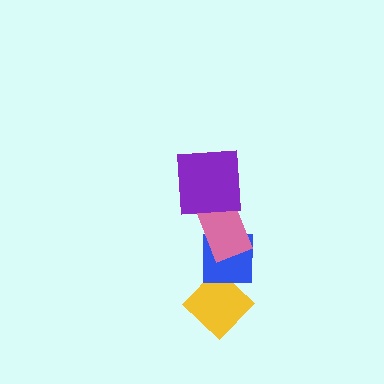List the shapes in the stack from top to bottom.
From top to bottom: the purple square, the pink rectangle, the blue square, the yellow diamond.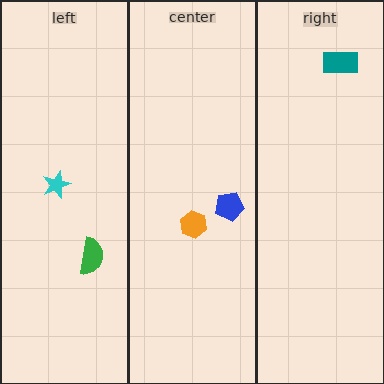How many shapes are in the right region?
1.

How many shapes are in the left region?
2.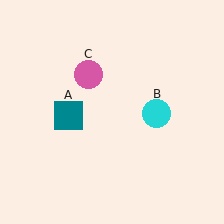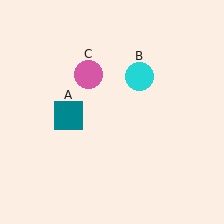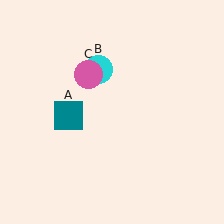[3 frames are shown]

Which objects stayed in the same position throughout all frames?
Teal square (object A) and pink circle (object C) remained stationary.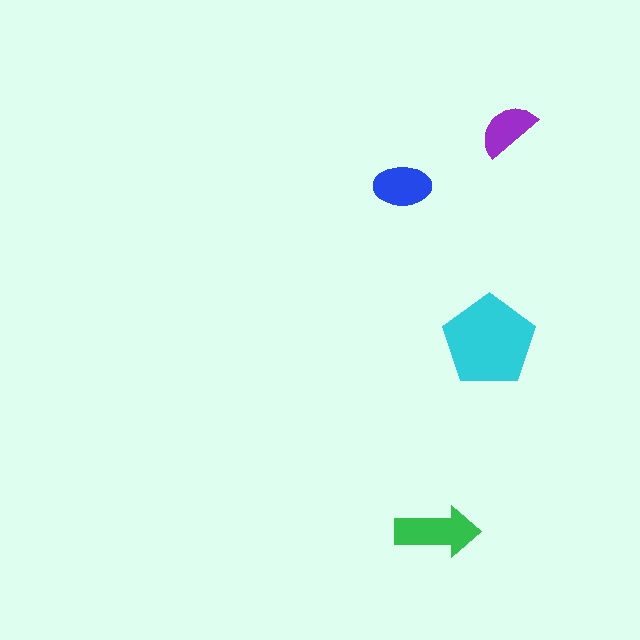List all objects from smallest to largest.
The purple semicircle, the blue ellipse, the green arrow, the cyan pentagon.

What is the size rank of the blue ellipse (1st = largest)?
3rd.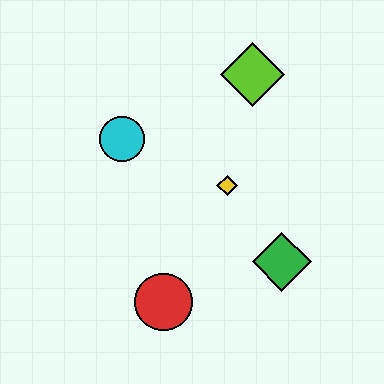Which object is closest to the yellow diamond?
The green diamond is closest to the yellow diamond.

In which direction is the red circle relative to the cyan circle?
The red circle is below the cyan circle.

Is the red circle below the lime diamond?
Yes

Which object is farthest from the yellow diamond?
The red circle is farthest from the yellow diamond.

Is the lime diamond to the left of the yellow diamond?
No